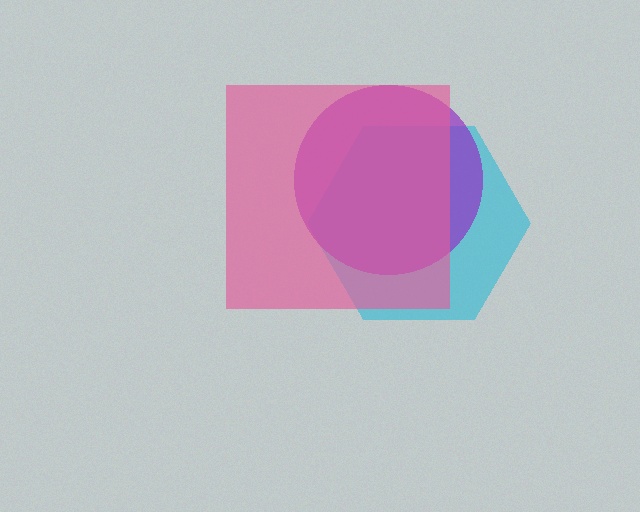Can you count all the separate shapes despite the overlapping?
Yes, there are 3 separate shapes.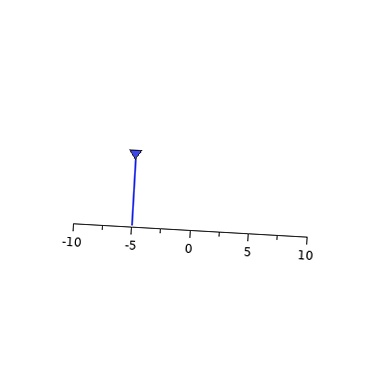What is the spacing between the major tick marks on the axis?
The major ticks are spaced 5 apart.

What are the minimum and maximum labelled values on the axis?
The axis runs from -10 to 10.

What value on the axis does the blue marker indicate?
The marker indicates approximately -5.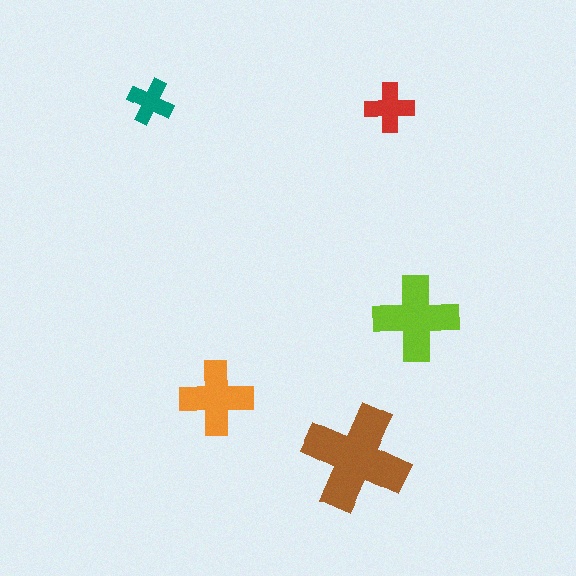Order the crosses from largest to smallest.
the brown one, the lime one, the orange one, the red one, the teal one.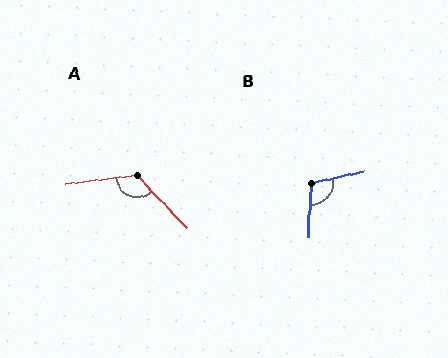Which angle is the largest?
A, at approximately 126 degrees.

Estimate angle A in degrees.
Approximately 126 degrees.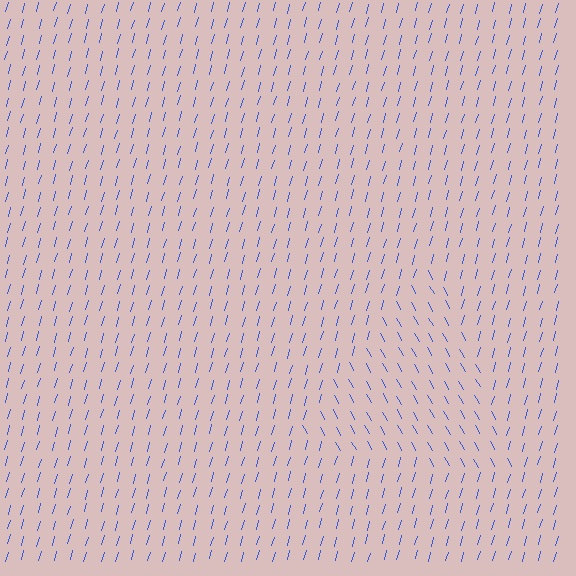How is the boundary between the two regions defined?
The boundary is defined purely by a change in line orientation (approximately 45 degrees difference). All lines are the same color and thickness.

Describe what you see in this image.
The image is filled with small blue line segments. A triangle region in the image has lines oriented differently from the surrounding lines, creating a visible texture boundary.